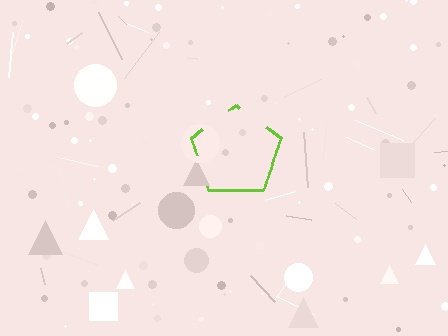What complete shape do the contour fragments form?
The contour fragments form a pentagon.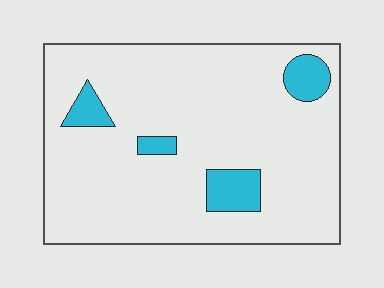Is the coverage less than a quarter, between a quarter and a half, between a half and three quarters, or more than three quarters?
Less than a quarter.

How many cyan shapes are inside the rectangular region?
4.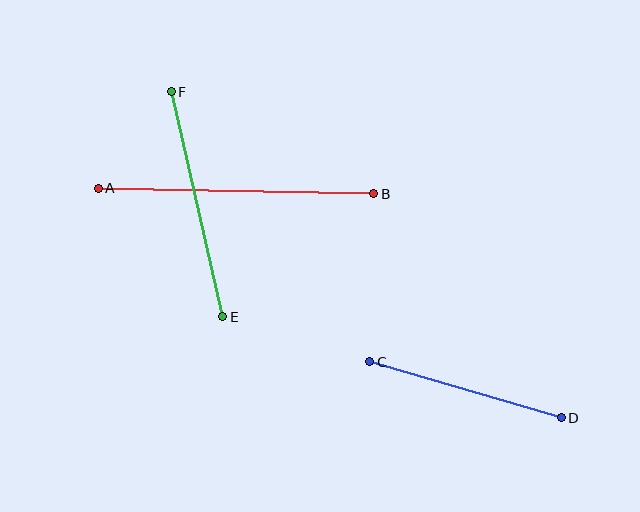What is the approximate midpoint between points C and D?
The midpoint is at approximately (466, 390) pixels.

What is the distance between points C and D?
The distance is approximately 200 pixels.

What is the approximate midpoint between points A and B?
The midpoint is at approximately (236, 191) pixels.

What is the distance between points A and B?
The distance is approximately 275 pixels.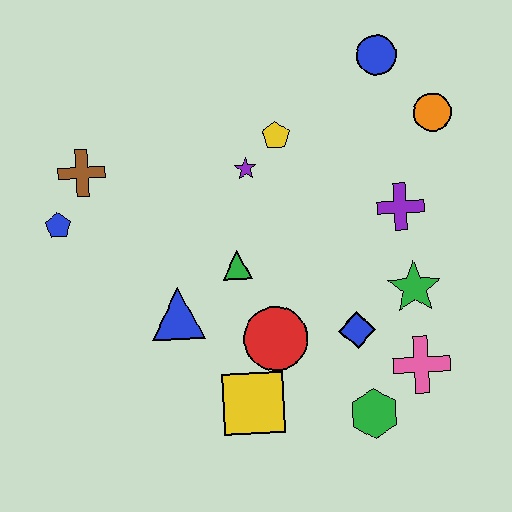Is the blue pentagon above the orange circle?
No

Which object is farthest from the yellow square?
The blue circle is farthest from the yellow square.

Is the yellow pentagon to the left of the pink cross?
Yes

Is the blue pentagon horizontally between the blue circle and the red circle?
No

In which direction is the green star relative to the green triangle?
The green star is to the right of the green triangle.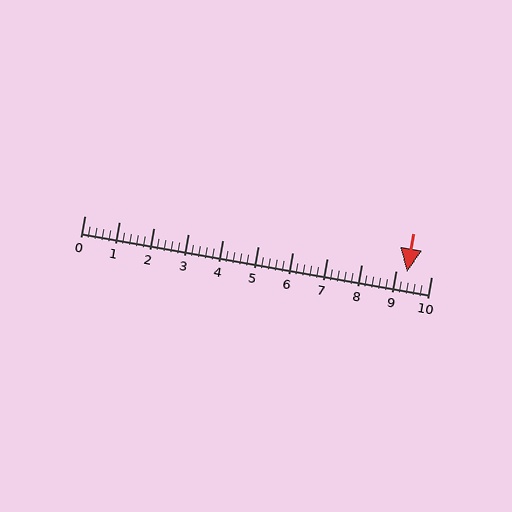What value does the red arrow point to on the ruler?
The red arrow points to approximately 9.3.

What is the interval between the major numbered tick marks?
The major tick marks are spaced 1 units apart.